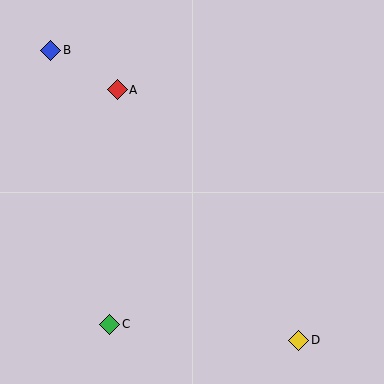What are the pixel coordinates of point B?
Point B is at (51, 50).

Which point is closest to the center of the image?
Point A at (117, 90) is closest to the center.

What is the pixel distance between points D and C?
The distance between D and C is 190 pixels.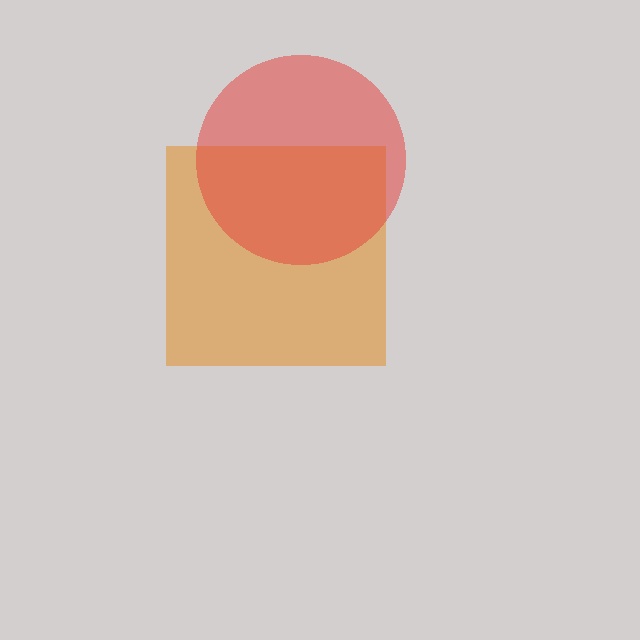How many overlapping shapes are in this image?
There are 2 overlapping shapes in the image.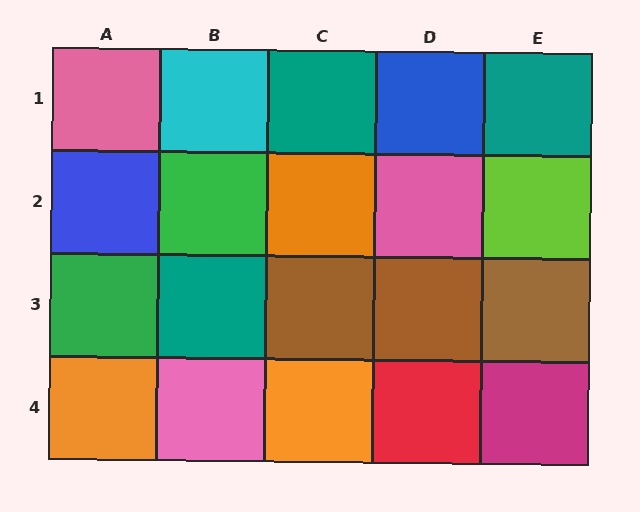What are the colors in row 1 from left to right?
Pink, cyan, teal, blue, teal.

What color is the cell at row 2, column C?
Orange.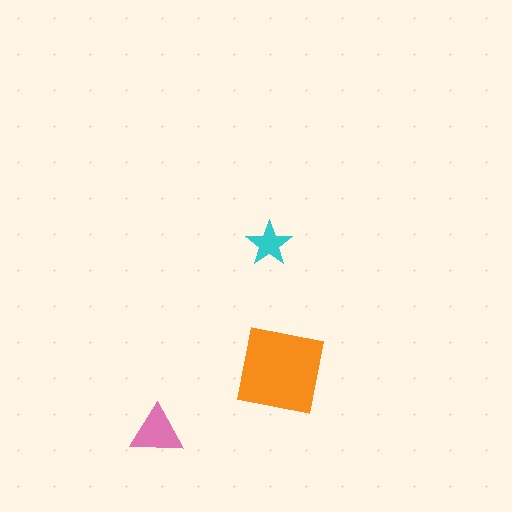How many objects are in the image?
There are 3 objects in the image.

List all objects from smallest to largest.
The cyan star, the pink triangle, the orange square.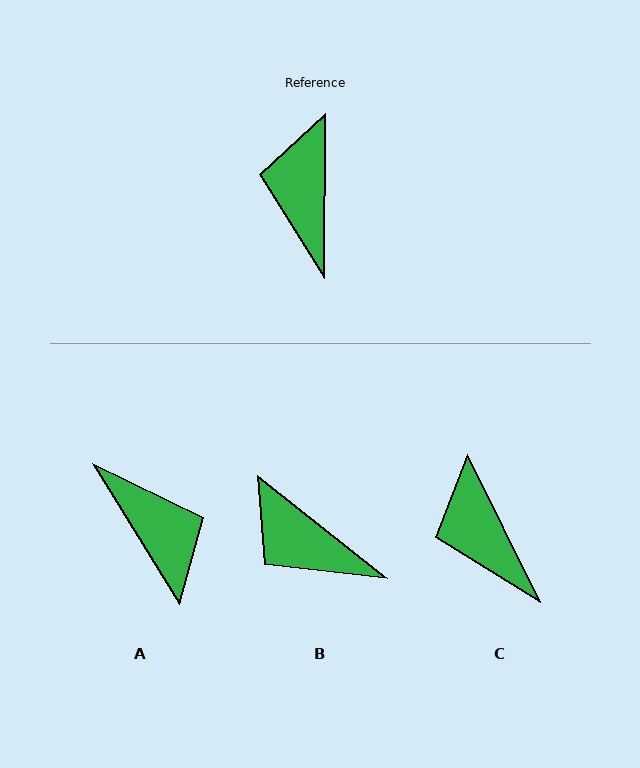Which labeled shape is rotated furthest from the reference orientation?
A, about 148 degrees away.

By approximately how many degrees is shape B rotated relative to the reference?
Approximately 52 degrees counter-clockwise.